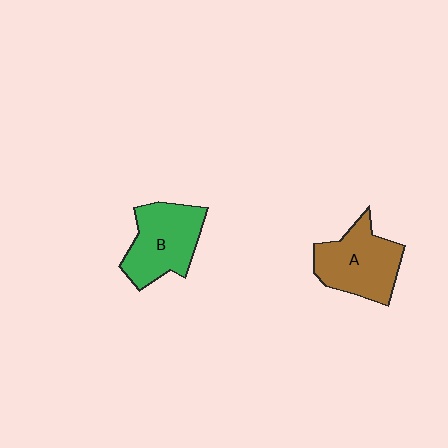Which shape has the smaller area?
Shape B (green).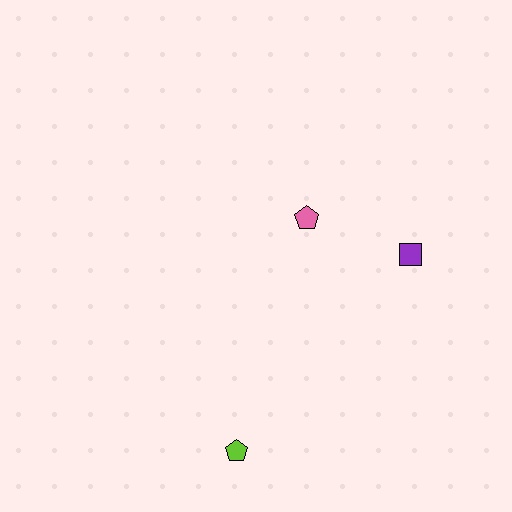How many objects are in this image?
There are 3 objects.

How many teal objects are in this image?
There are no teal objects.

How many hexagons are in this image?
There are no hexagons.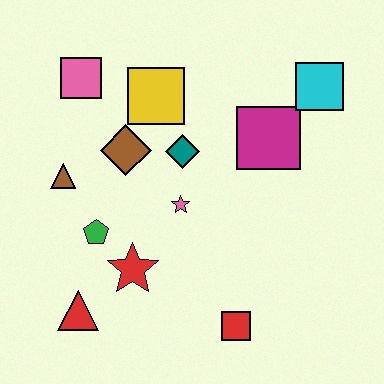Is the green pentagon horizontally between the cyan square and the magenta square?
No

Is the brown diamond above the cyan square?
No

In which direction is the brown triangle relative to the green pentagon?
The brown triangle is above the green pentagon.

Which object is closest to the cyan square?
The magenta square is closest to the cyan square.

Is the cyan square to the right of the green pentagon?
Yes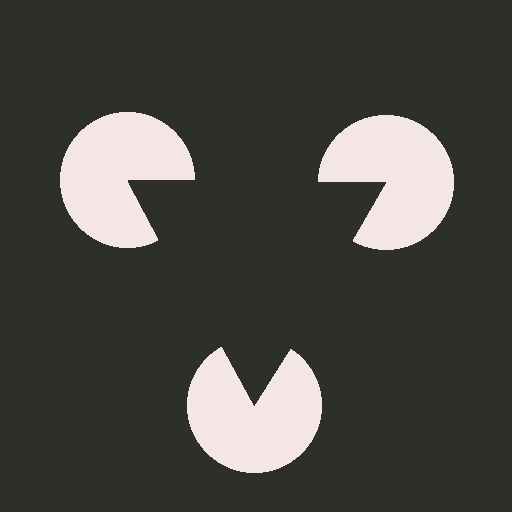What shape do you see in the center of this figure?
An illusory triangle — its edges are inferred from the aligned wedge cuts in the pac-man discs, not physically drawn.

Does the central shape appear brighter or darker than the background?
It typically appears slightly darker than the background, even though no actual brightness change is drawn.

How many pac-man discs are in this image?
There are 3 — one at each vertex of the illusory triangle.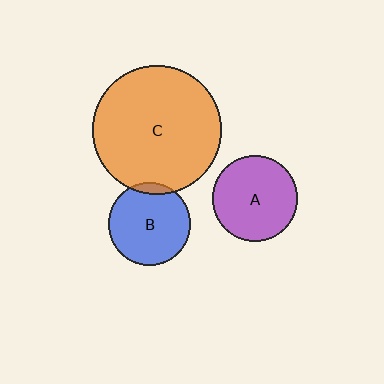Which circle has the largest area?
Circle C (orange).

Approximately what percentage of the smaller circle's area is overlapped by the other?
Approximately 5%.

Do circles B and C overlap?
Yes.